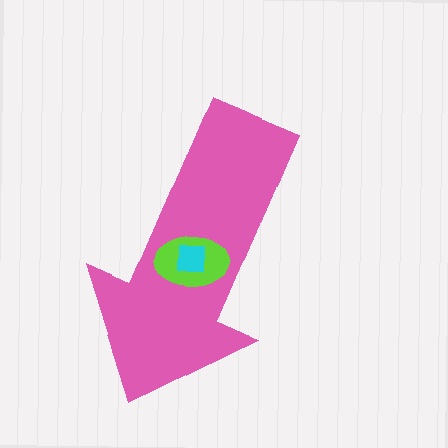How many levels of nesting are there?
3.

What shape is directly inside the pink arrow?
The lime ellipse.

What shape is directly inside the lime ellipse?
The cyan square.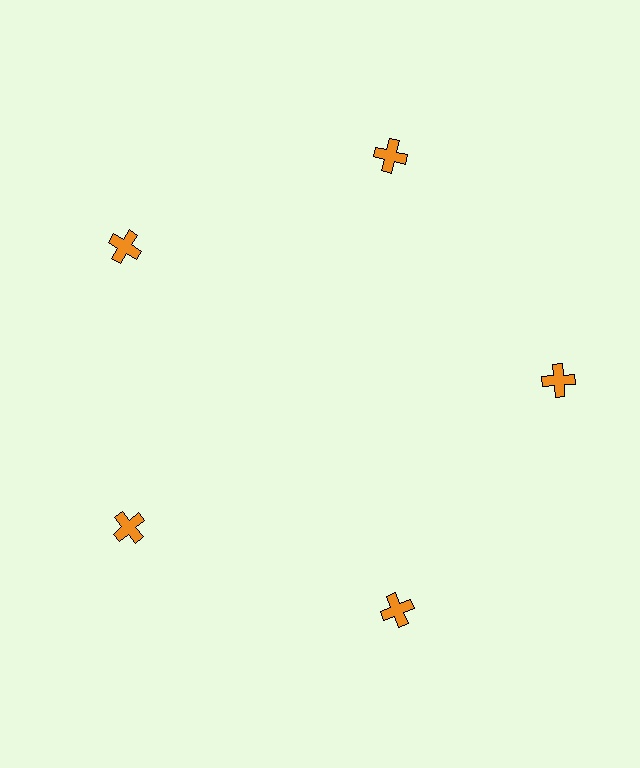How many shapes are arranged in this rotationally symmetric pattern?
There are 5 shapes, arranged in 5 groups of 1.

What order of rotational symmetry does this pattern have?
This pattern has 5-fold rotational symmetry.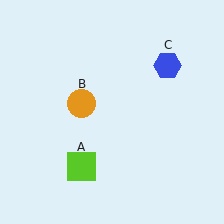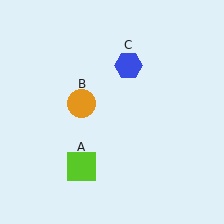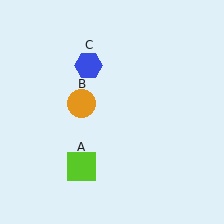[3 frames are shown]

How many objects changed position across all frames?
1 object changed position: blue hexagon (object C).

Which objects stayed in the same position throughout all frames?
Lime square (object A) and orange circle (object B) remained stationary.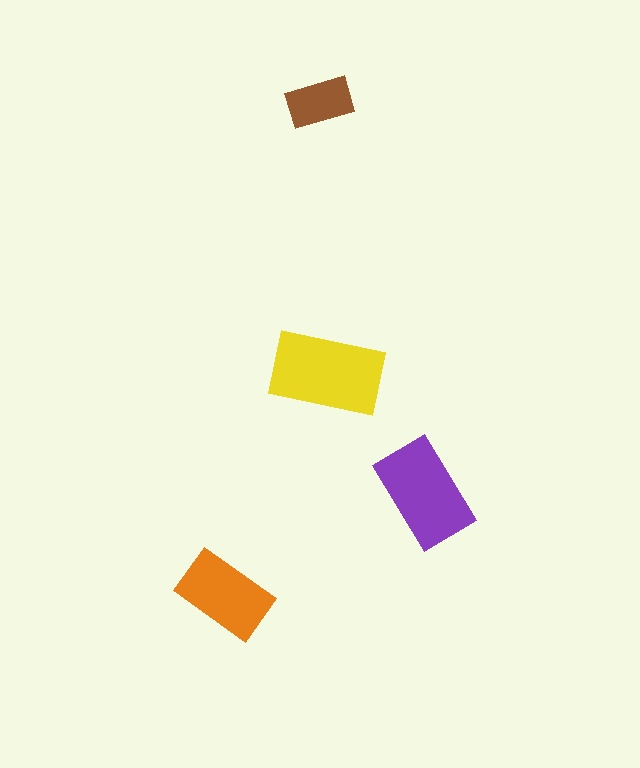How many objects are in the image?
There are 4 objects in the image.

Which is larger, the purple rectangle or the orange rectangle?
The purple one.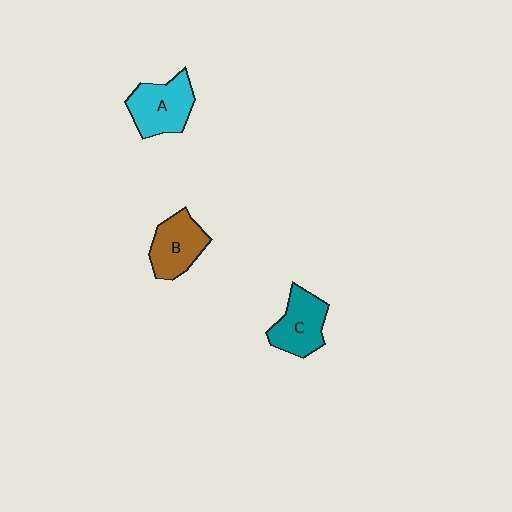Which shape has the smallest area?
Shape C (teal).